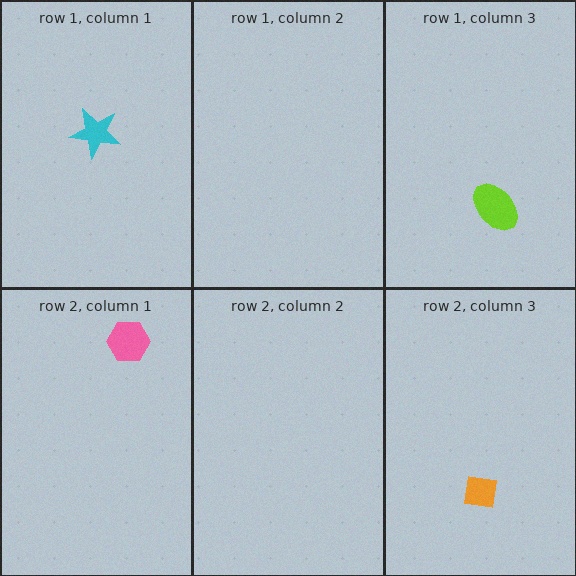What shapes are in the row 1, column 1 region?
The cyan star.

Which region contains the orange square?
The row 2, column 3 region.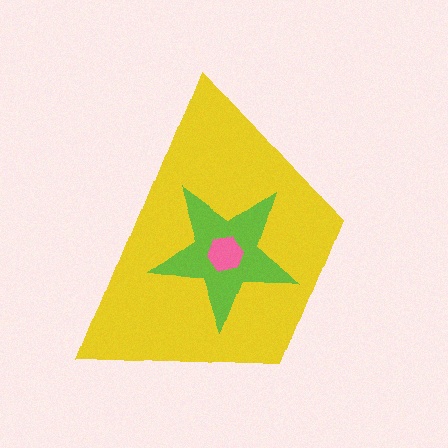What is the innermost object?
The pink hexagon.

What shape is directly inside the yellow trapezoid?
The lime star.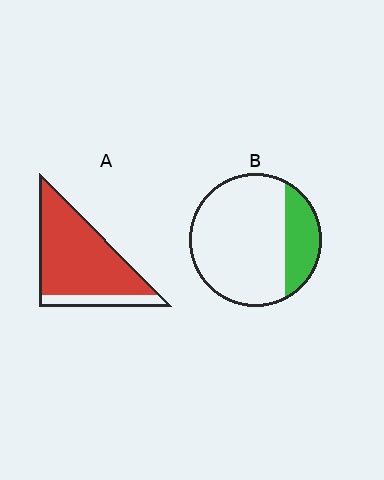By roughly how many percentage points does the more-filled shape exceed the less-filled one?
By roughly 60 percentage points (A over B).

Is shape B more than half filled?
No.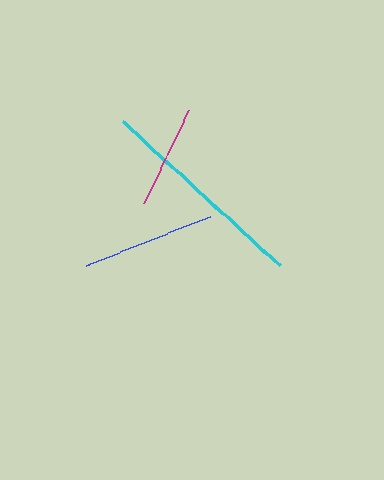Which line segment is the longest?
The cyan line is the longest at approximately 212 pixels.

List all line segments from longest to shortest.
From longest to shortest: cyan, blue, magenta.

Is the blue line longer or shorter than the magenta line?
The blue line is longer than the magenta line.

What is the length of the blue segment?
The blue segment is approximately 133 pixels long.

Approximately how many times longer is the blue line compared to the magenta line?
The blue line is approximately 1.3 times the length of the magenta line.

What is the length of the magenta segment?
The magenta segment is approximately 103 pixels long.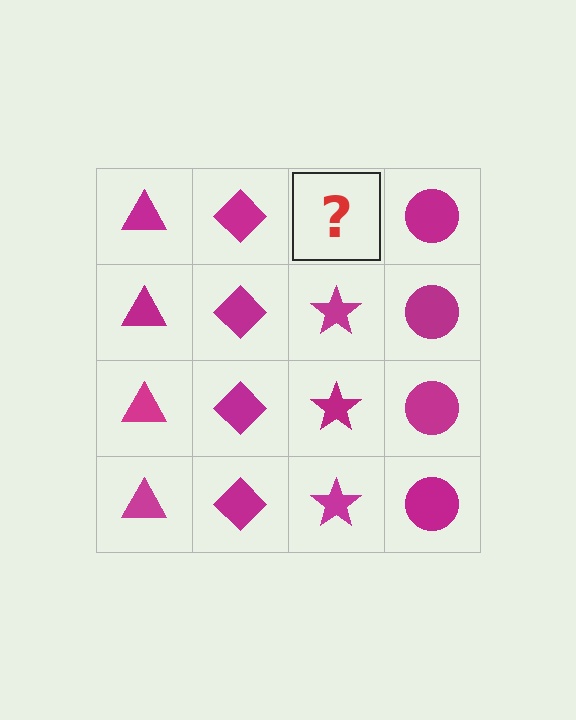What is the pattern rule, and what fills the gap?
The rule is that each column has a consistent shape. The gap should be filled with a magenta star.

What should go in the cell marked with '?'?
The missing cell should contain a magenta star.